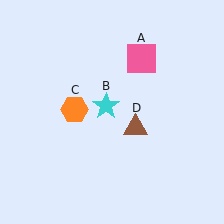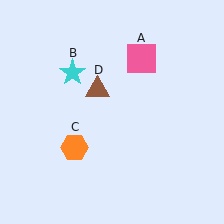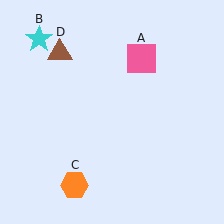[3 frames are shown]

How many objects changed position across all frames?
3 objects changed position: cyan star (object B), orange hexagon (object C), brown triangle (object D).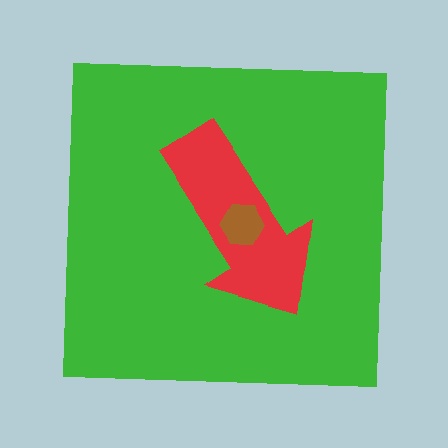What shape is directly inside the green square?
The red arrow.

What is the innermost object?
The brown hexagon.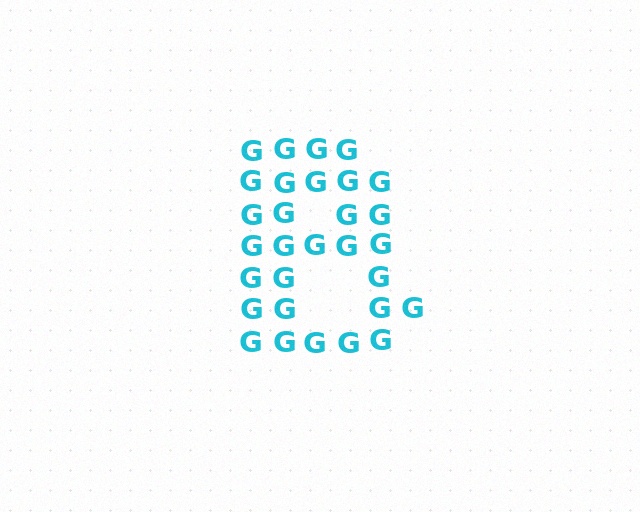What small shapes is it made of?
It is made of small letter G's.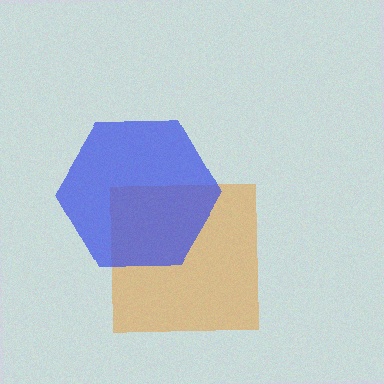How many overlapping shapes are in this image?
There are 2 overlapping shapes in the image.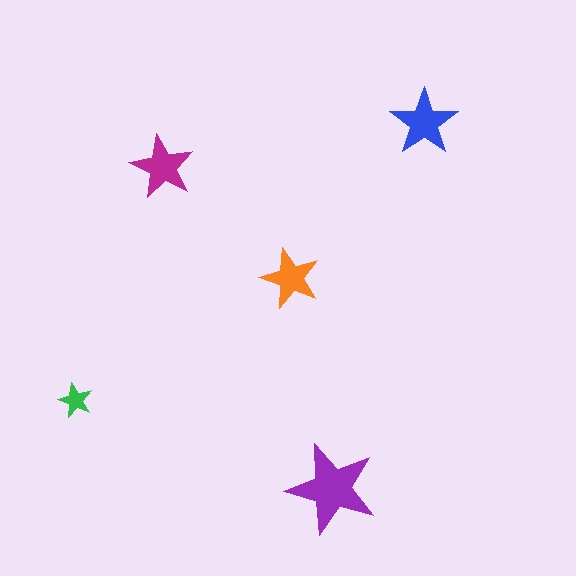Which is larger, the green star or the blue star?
The blue one.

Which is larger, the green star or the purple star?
The purple one.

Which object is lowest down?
The purple star is bottommost.